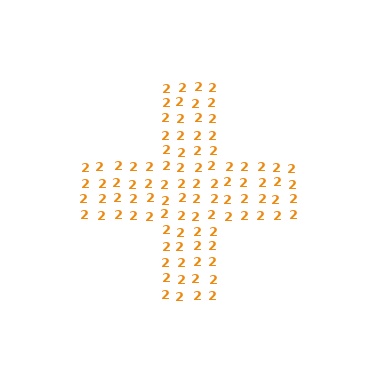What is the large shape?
The large shape is a cross.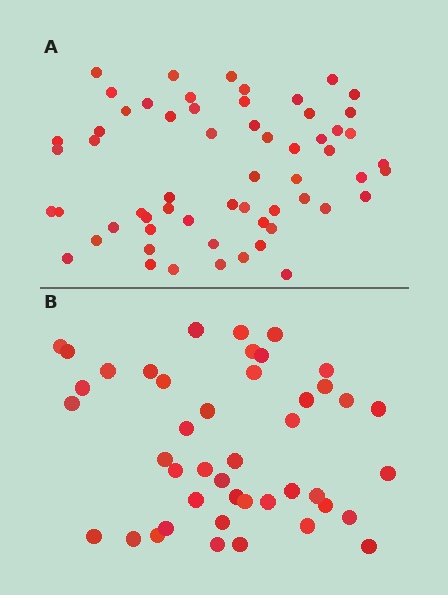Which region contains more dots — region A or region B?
Region A (the top region) has more dots.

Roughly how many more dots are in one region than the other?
Region A has approximately 15 more dots than region B.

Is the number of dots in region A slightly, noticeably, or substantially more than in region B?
Region A has noticeably more, but not dramatically so. The ratio is roughly 1.4 to 1.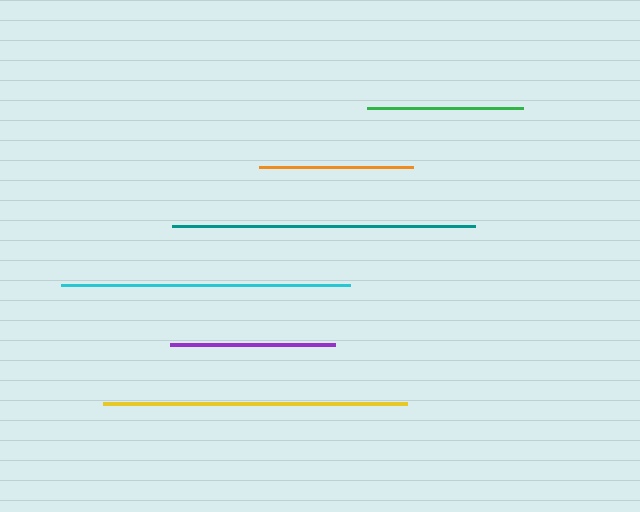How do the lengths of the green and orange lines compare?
The green and orange lines are approximately the same length.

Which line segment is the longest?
The yellow line is the longest at approximately 303 pixels.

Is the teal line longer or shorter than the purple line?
The teal line is longer than the purple line.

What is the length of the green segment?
The green segment is approximately 156 pixels long.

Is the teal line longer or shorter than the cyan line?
The teal line is longer than the cyan line.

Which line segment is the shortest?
The orange line is the shortest at approximately 154 pixels.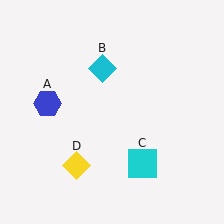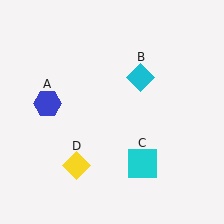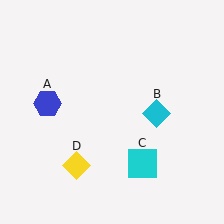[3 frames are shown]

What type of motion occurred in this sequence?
The cyan diamond (object B) rotated clockwise around the center of the scene.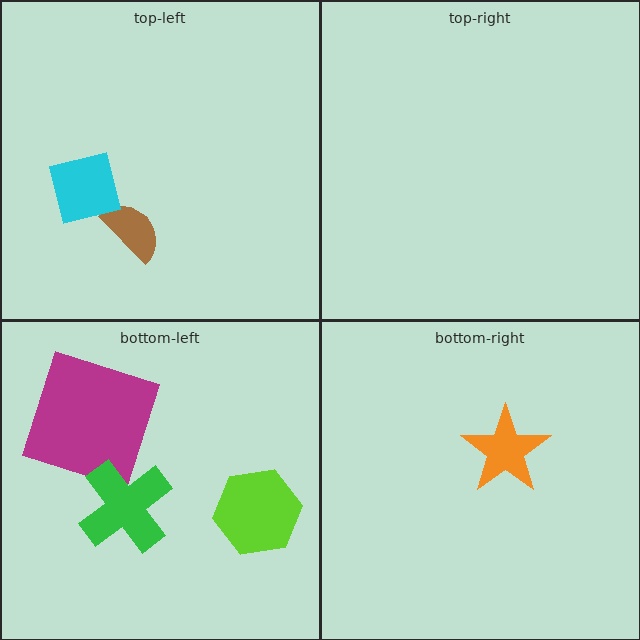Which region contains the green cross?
The bottom-left region.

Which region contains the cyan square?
The top-left region.